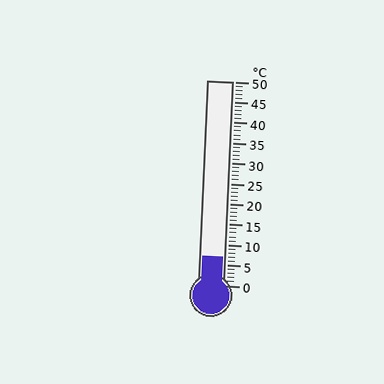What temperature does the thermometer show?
The thermometer shows approximately 7°C.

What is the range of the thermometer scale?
The thermometer scale ranges from 0°C to 50°C.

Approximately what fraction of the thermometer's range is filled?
The thermometer is filled to approximately 15% of its range.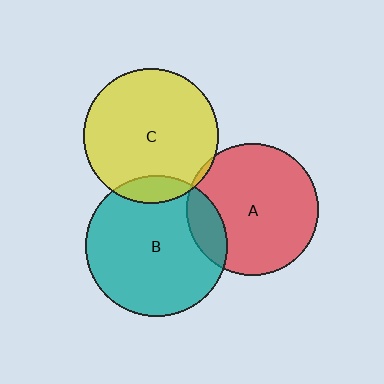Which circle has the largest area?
Circle B (teal).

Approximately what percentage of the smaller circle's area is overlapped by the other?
Approximately 15%.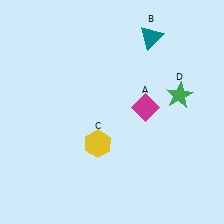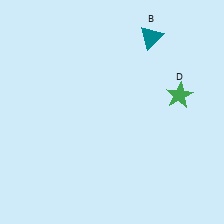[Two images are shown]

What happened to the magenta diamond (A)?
The magenta diamond (A) was removed in Image 2. It was in the top-right area of Image 1.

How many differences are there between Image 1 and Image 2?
There are 2 differences between the two images.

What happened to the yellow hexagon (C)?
The yellow hexagon (C) was removed in Image 2. It was in the bottom-left area of Image 1.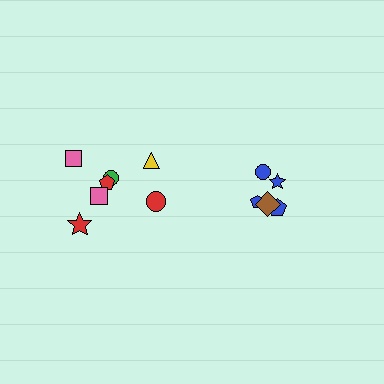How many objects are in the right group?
There are 5 objects.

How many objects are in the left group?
There are 7 objects.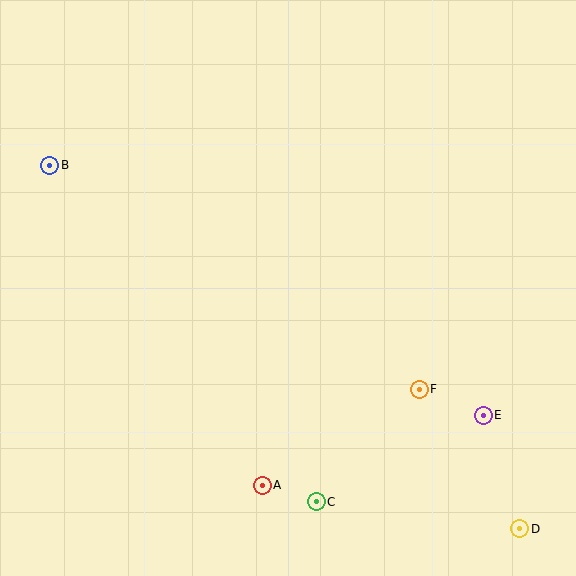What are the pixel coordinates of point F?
Point F is at (419, 389).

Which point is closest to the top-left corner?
Point B is closest to the top-left corner.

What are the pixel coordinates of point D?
Point D is at (520, 529).